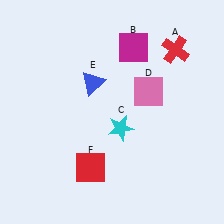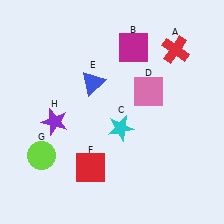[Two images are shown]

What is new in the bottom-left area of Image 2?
A purple star (H) was added in the bottom-left area of Image 2.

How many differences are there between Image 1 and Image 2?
There are 2 differences between the two images.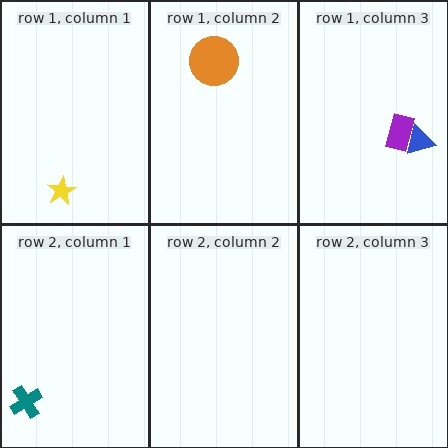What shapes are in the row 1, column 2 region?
The orange circle.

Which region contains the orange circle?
The row 1, column 2 region.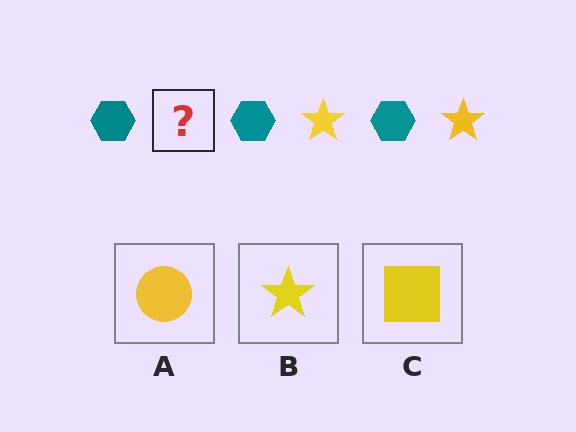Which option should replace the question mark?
Option B.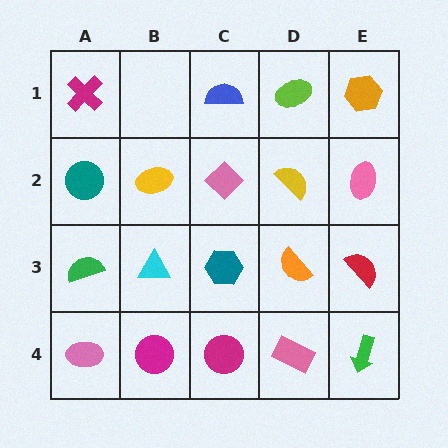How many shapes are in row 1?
4 shapes.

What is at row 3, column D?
An orange semicircle.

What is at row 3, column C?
A teal hexagon.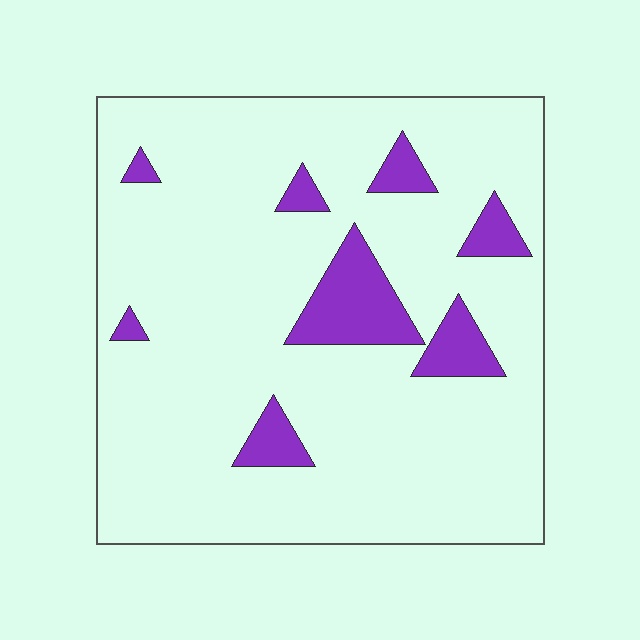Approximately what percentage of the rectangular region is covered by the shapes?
Approximately 10%.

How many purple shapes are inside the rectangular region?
8.